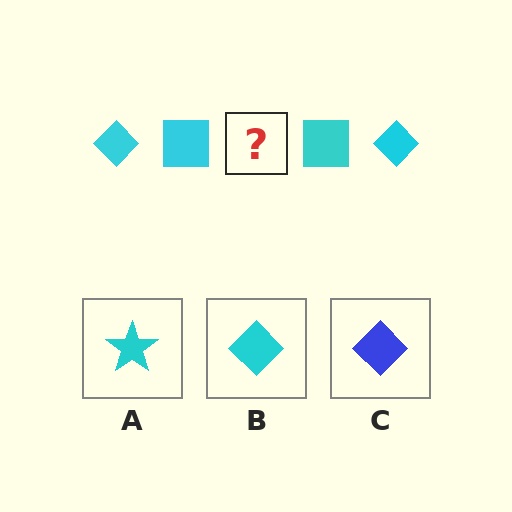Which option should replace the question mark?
Option B.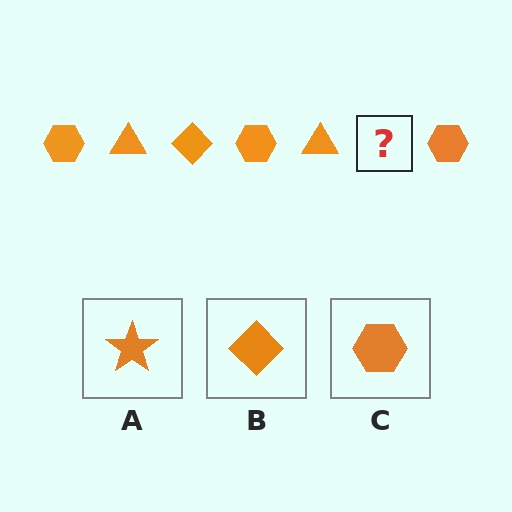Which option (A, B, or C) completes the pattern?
B.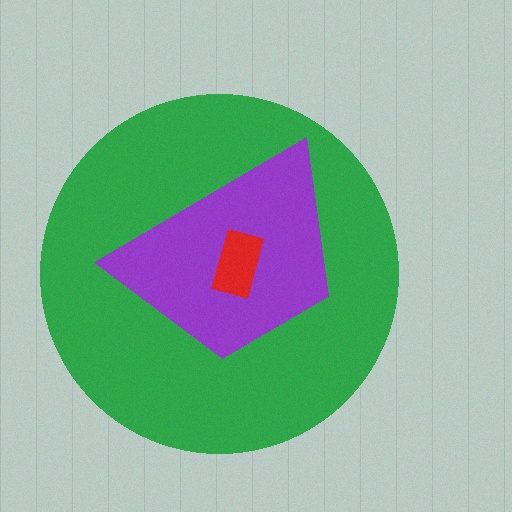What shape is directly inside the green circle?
The purple trapezoid.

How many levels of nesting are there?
3.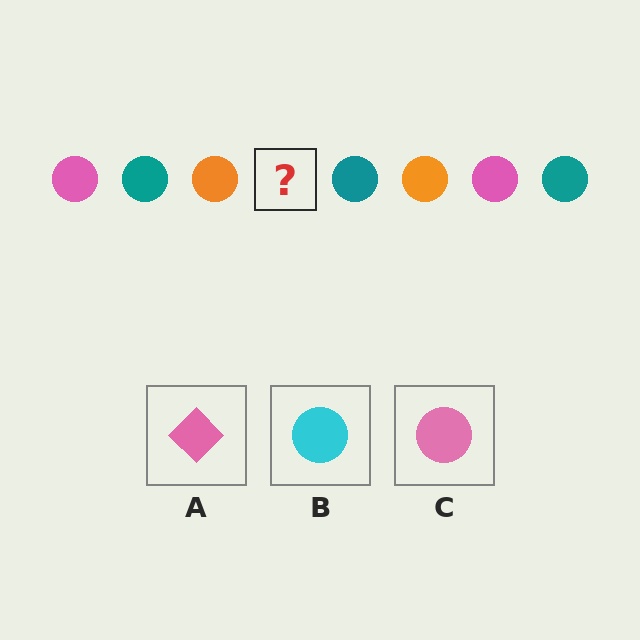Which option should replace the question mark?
Option C.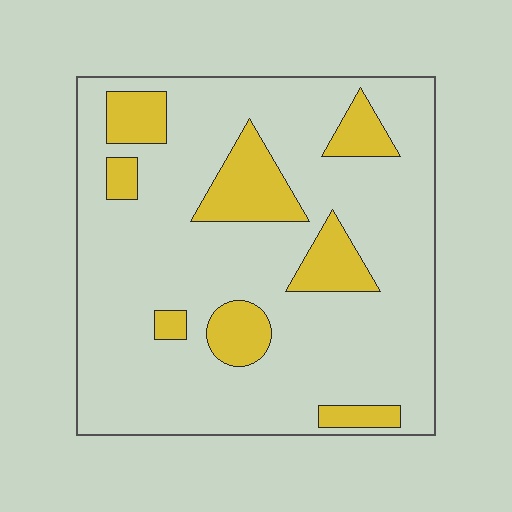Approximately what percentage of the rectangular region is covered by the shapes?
Approximately 20%.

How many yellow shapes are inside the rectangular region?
8.